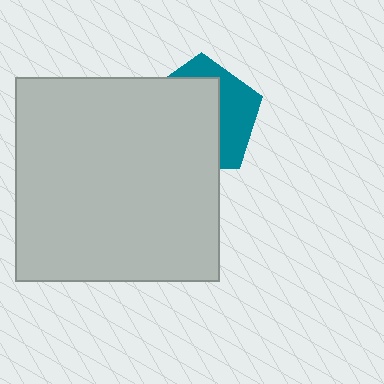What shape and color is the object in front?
The object in front is a light gray square.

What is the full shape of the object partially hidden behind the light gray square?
The partially hidden object is a teal pentagon.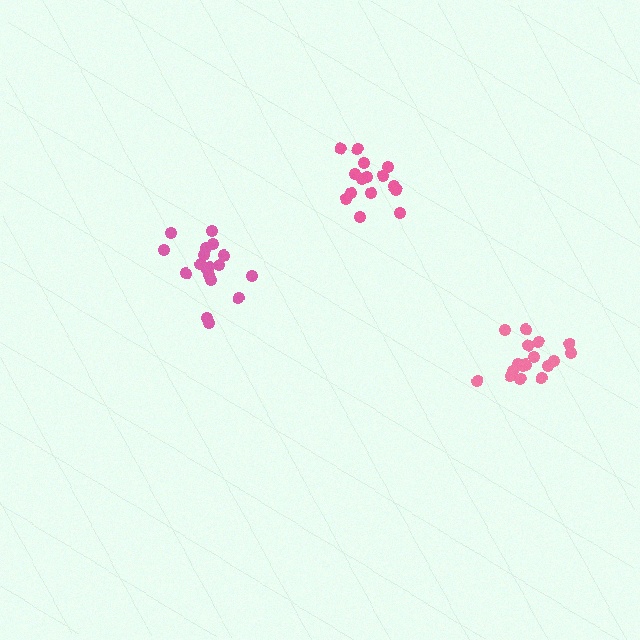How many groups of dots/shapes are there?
There are 3 groups.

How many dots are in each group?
Group 1: 15 dots, Group 2: 18 dots, Group 3: 17 dots (50 total).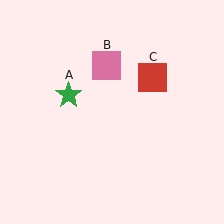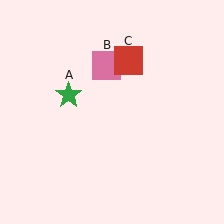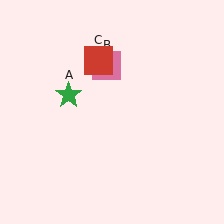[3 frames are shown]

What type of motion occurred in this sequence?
The red square (object C) rotated counterclockwise around the center of the scene.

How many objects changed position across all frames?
1 object changed position: red square (object C).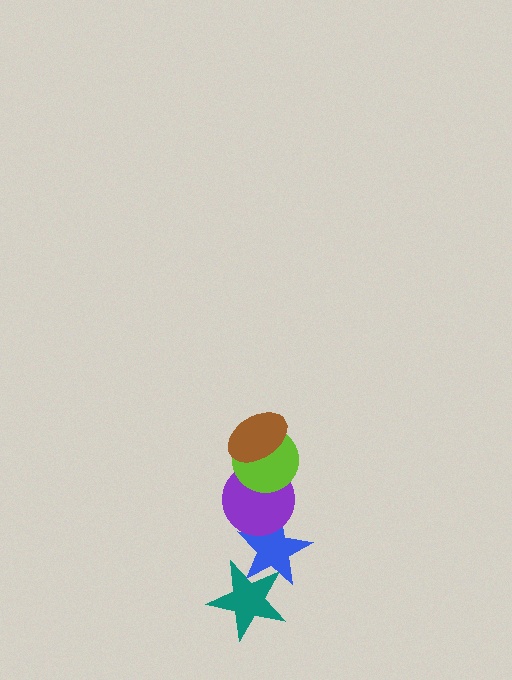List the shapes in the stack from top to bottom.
From top to bottom: the brown ellipse, the lime circle, the purple circle, the blue star, the teal star.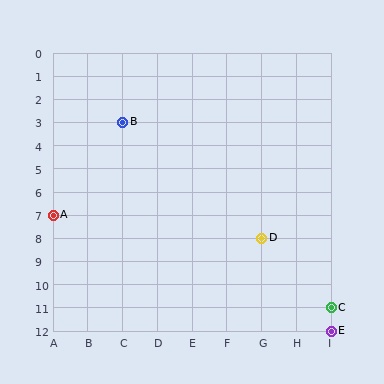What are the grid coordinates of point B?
Point B is at grid coordinates (C, 3).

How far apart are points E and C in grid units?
Points E and C are 1 row apart.